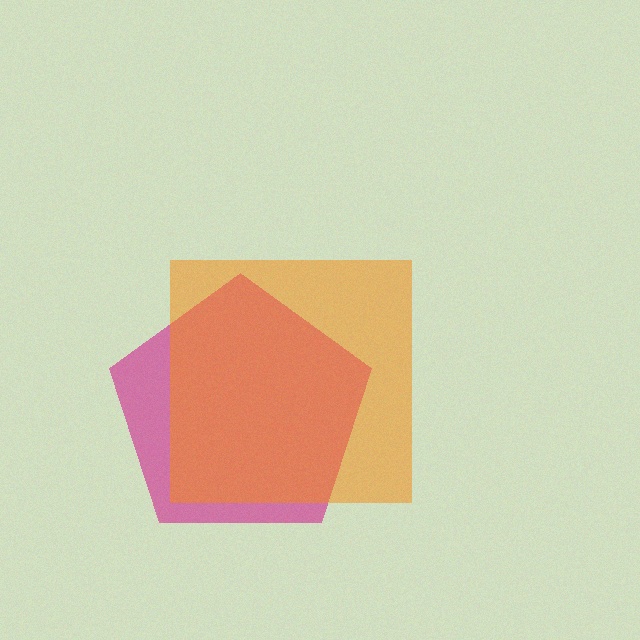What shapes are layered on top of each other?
The layered shapes are: a magenta pentagon, an orange square.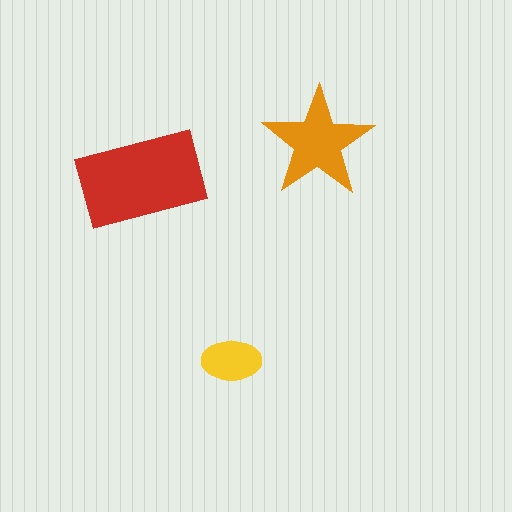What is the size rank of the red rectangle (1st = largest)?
1st.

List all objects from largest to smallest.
The red rectangle, the orange star, the yellow ellipse.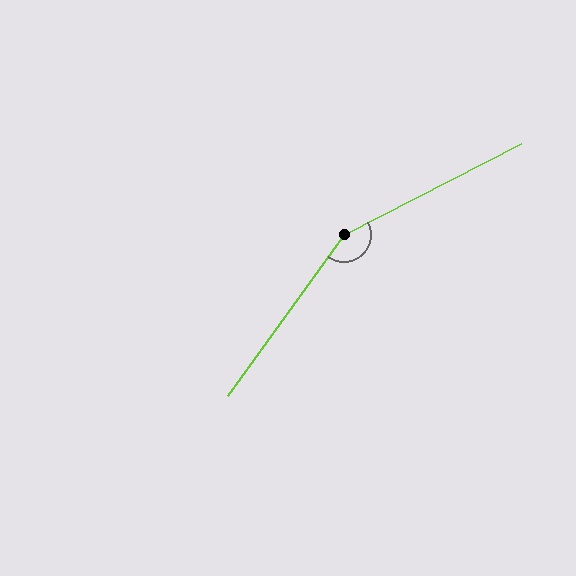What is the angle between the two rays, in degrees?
Approximately 153 degrees.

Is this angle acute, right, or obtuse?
It is obtuse.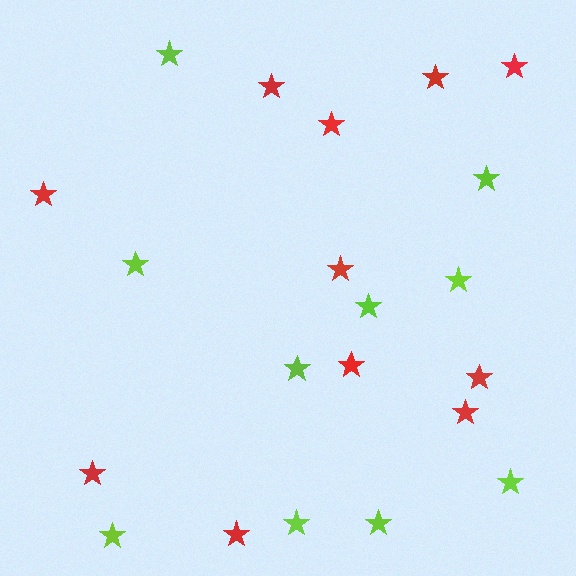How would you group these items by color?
There are 2 groups: one group of lime stars (10) and one group of red stars (11).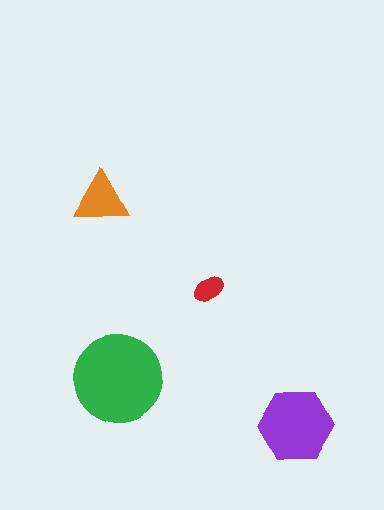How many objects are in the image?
There are 4 objects in the image.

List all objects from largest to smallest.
The green circle, the purple hexagon, the orange triangle, the red ellipse.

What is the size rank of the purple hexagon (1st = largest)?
2nd.